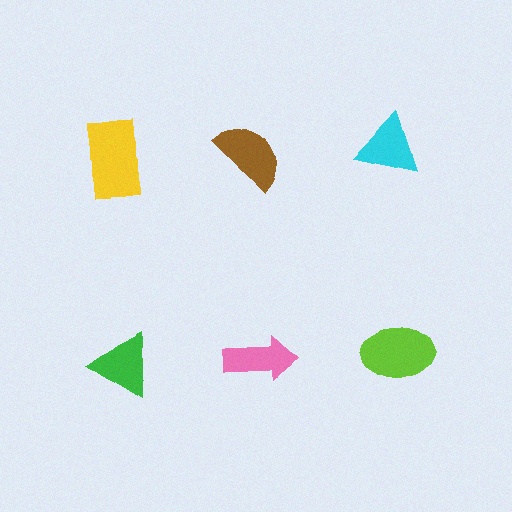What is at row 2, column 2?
A pink arrow.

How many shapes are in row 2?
3 shapes.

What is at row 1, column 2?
A brown semicircle.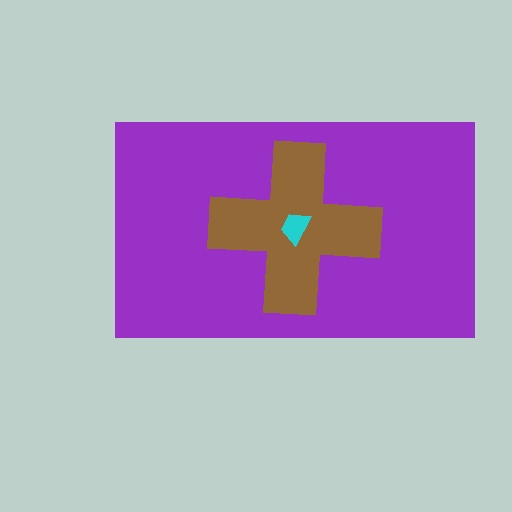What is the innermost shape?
The cyan trapezoid.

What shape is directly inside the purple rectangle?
The brown cross.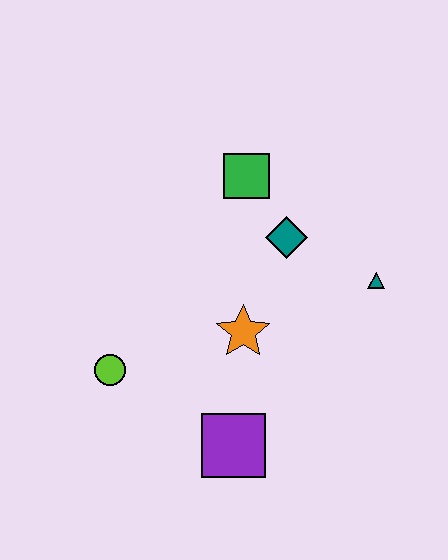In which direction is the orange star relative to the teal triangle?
The orange star is to the left of the teal triangle.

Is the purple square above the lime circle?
No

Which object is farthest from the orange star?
The green square is farthest from the orange star.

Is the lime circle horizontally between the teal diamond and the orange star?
No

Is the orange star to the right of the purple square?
Yes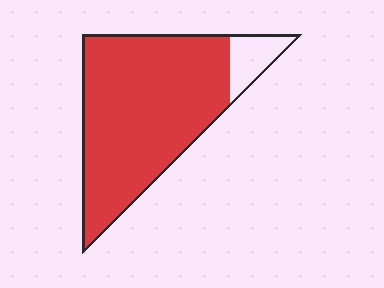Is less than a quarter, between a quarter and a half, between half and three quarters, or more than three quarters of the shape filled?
More than three quarters.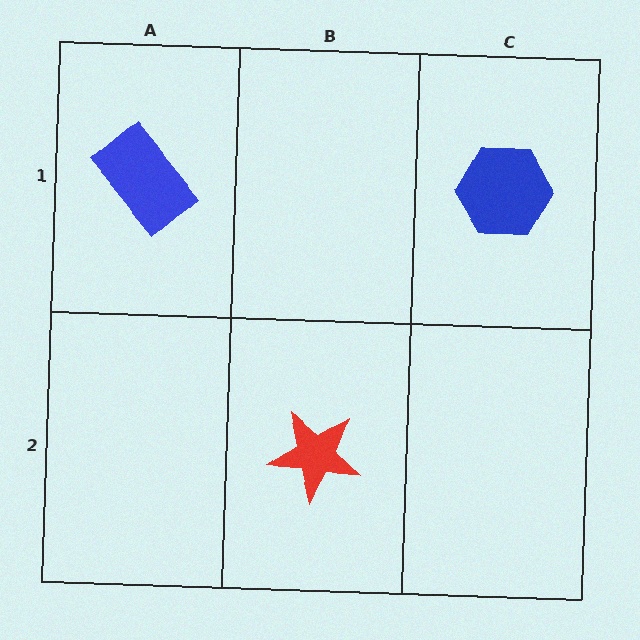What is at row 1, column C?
A blue hexagon.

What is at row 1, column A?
A blue rectangle.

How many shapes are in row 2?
1 shape.